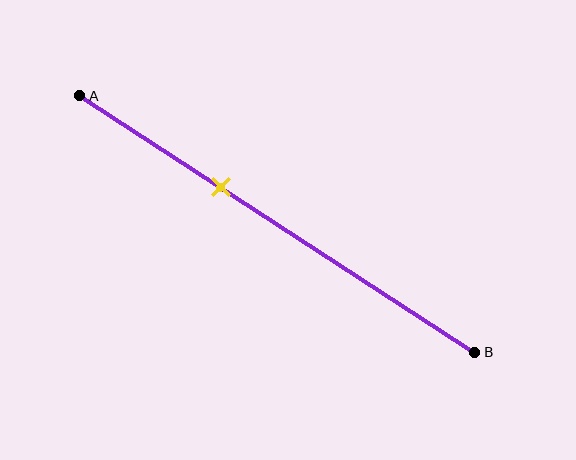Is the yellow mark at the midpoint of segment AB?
No, the mark is at about 35% from A, not at the 50% midpoint.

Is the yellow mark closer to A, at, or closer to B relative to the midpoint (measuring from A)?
The yellow mark is closer to point A than the midpoint of segment AB.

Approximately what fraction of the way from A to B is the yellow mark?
The yellow mark is approximately 35% of the way from A to B.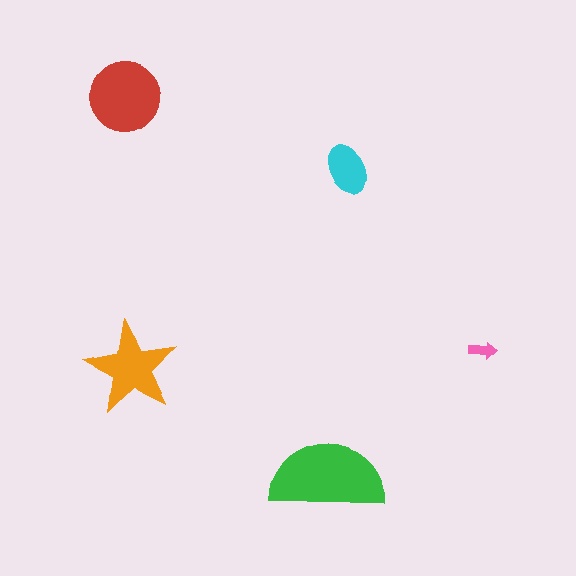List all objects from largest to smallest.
The green semicircle, the red circle, the orange star, the cyan ellipse, the pink arrow.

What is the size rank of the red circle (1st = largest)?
2nd.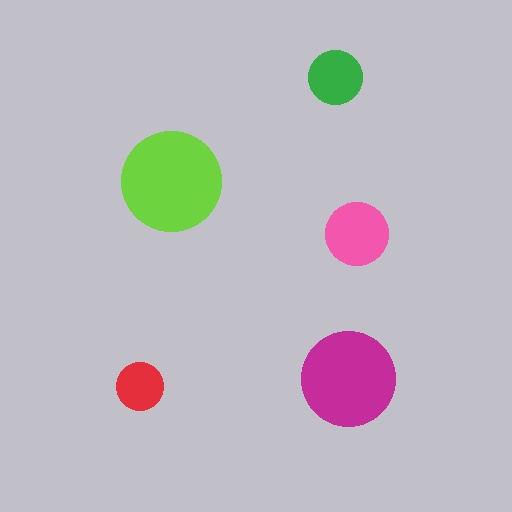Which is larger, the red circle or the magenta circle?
The magenta one.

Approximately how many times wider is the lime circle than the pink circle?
About 1.5 times wider.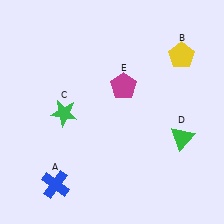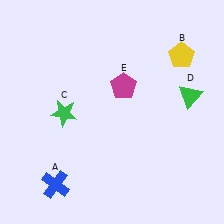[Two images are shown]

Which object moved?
The green triangle (D) moved up.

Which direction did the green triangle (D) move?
The green triangle (D) moved up.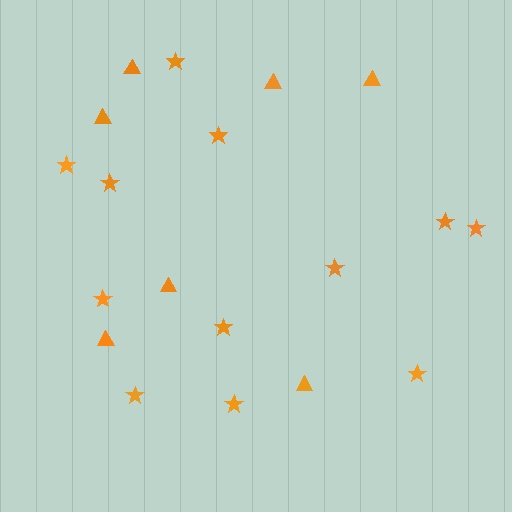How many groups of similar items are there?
There are 2 groups: one group of stars (12) and one group of triangles (7).